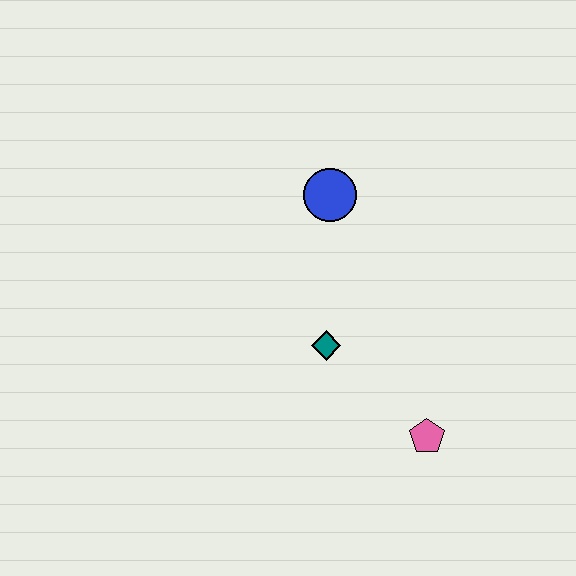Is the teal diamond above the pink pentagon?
Yes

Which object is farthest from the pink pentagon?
The blue circle is farthest from the pink pentagon.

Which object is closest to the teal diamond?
The pink pentagon is closest to the teal diamond.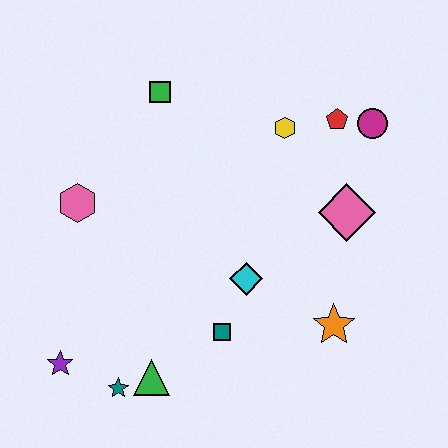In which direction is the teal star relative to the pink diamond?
The teal star is to the left of the pink diamond.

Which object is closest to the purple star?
The teal star is closest to the purple star.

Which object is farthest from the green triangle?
The magenta circle is farthest from the green triangle.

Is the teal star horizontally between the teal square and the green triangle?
No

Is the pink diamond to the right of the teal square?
Yes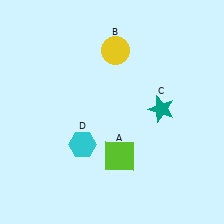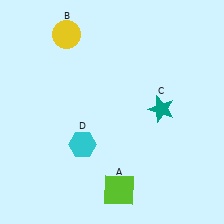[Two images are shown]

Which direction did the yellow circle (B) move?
The yellow circle (B) moved left.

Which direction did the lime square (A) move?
The lime square (A) moved down.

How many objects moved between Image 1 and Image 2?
2 objects moved between the two images.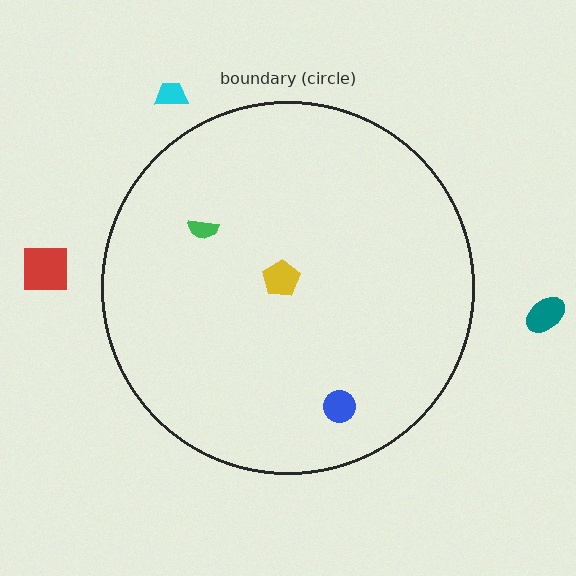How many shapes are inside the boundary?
3 inside, 3 outside.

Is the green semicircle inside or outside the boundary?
Inside.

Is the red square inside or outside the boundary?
Outside.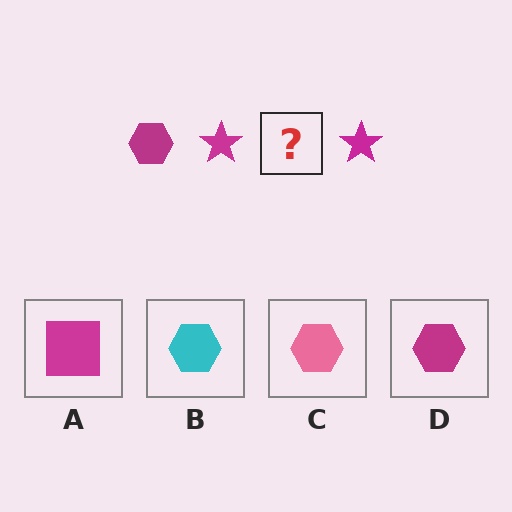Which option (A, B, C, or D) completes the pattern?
D.